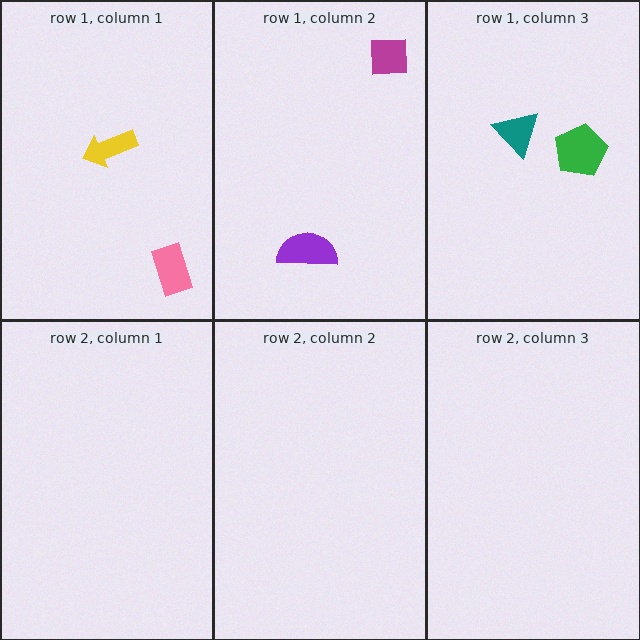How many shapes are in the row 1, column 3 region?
2.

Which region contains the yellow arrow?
The row 1, column 1 region.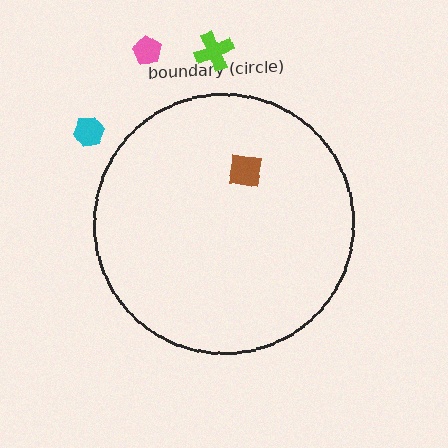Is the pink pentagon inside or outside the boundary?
Outside.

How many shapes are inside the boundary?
1 inside, 3 outside.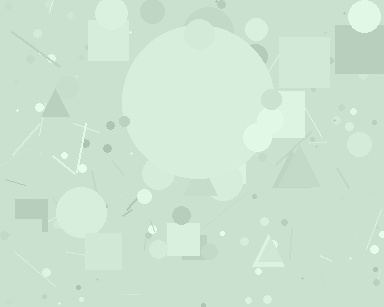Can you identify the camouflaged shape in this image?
The camouflaged shape is a circle.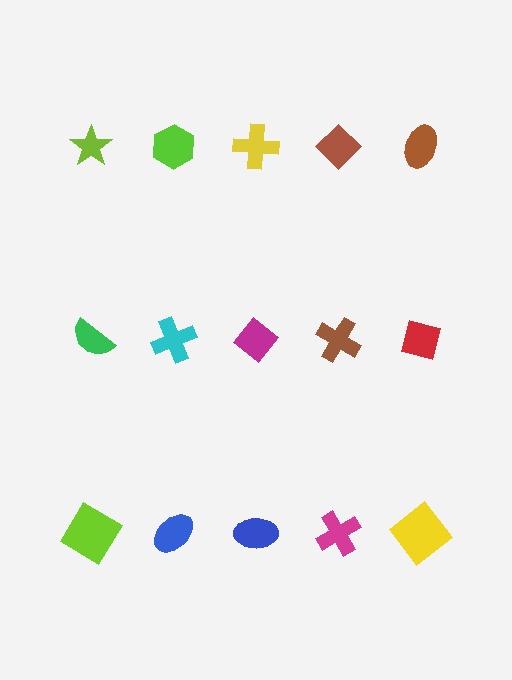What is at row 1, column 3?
A yellow cross.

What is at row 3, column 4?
A magenta cross.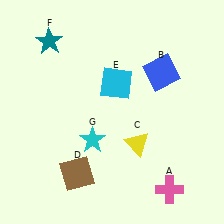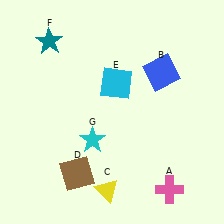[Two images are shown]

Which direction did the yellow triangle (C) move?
The yellow triangle (C) moved down.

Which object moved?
The yellow triangle (C) moved down.